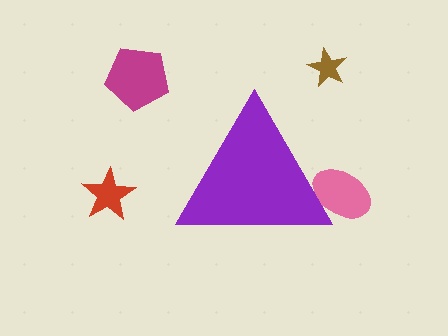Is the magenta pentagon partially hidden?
No, the magenta pentagon is fully visible.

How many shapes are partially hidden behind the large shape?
1 shape is partially hidden.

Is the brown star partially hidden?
No, the brown star is fully visible.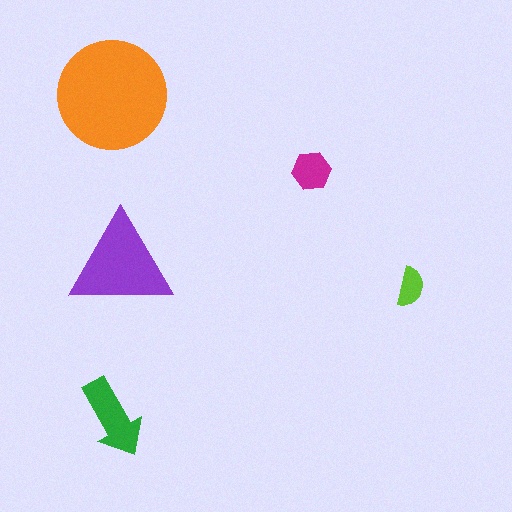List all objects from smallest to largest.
The lime semicircle, the magenta hexagon, the green arrow, the purple triangle, the orange circle.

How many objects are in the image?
There are 5 objects in the image.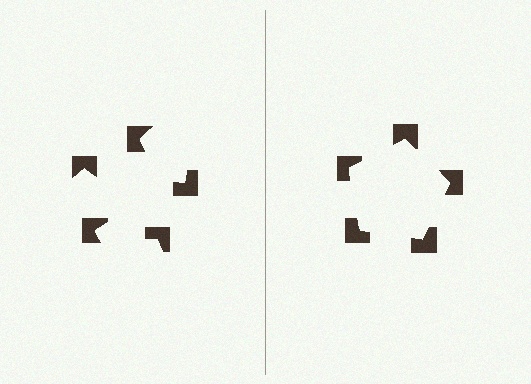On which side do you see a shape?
An illusory pentagon appears on the right side. On the left side the wedge cuts are rotated, so no coherent shape forms.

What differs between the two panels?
The notched squares are positioned identically on both sides; only the wedge orientations differ. On the right they align to a pentagon; on the left they are misaligned.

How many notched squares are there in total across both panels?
10 — 5 on each side.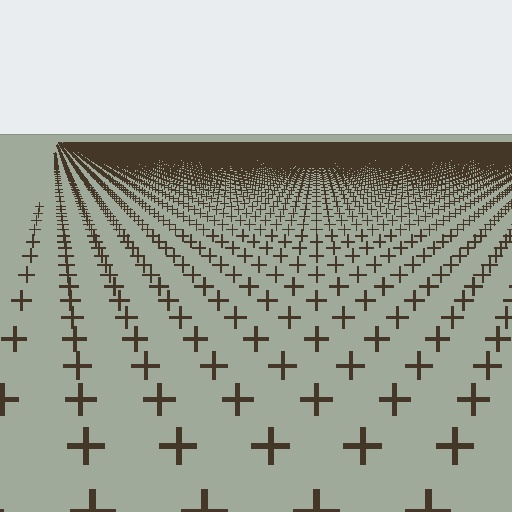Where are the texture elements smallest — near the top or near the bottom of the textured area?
Near the top.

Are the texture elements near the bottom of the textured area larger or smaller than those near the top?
Larger. Near the bottom, elements are closer to the viewer and appear at a bigger on-screen size.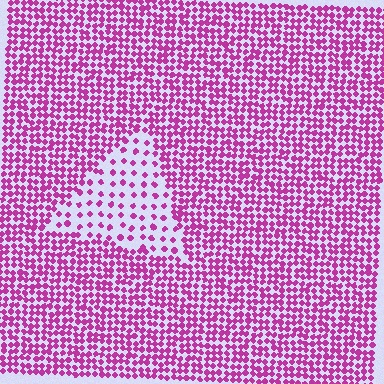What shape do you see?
I see a triangle.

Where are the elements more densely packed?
The elements are more densely packed outside the triangle boundary.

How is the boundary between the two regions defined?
The boundary is defined by a change in element density (approximately 2.6x ratio). All elements are the same color, size, and shape.